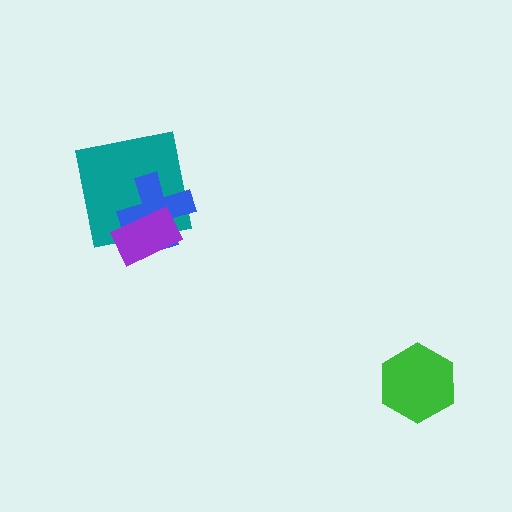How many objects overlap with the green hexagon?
0 objects overlap with the green hexagon.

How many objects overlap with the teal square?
2 objects overlap with the teal square.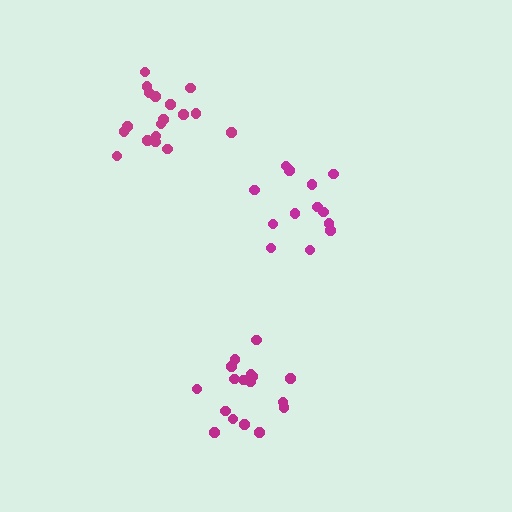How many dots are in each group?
Group 1: 13 dots, Group 2: 17 dots, Group 3: 18 dots (48 total).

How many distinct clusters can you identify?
There are 3 distinct clusters.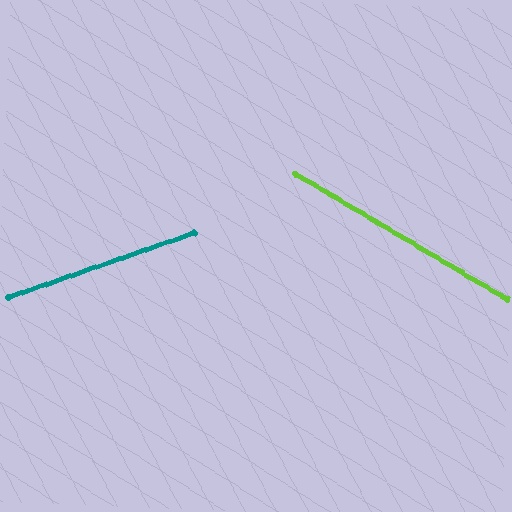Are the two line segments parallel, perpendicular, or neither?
Neither parallel nor perpendicular — they differ by about 50°.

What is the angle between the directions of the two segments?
Approximately 50 degrees.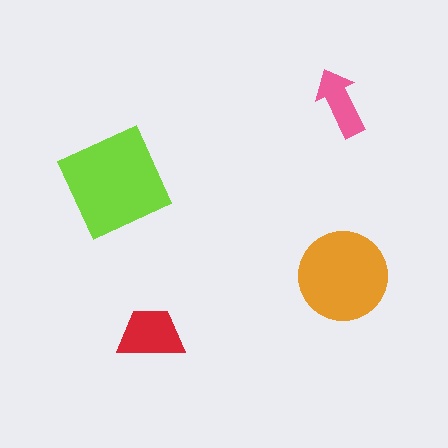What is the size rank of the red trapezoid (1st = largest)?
3rd.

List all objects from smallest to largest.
The pink arrow, the red trapezoid, the orange circle, the lime square.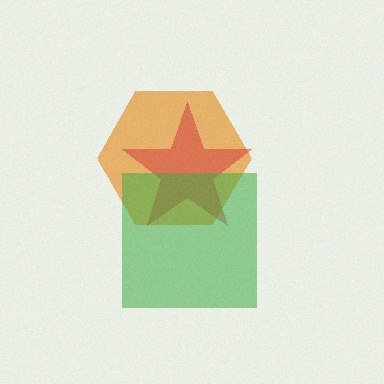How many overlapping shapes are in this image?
There are 3 overlapping shapes in the image.